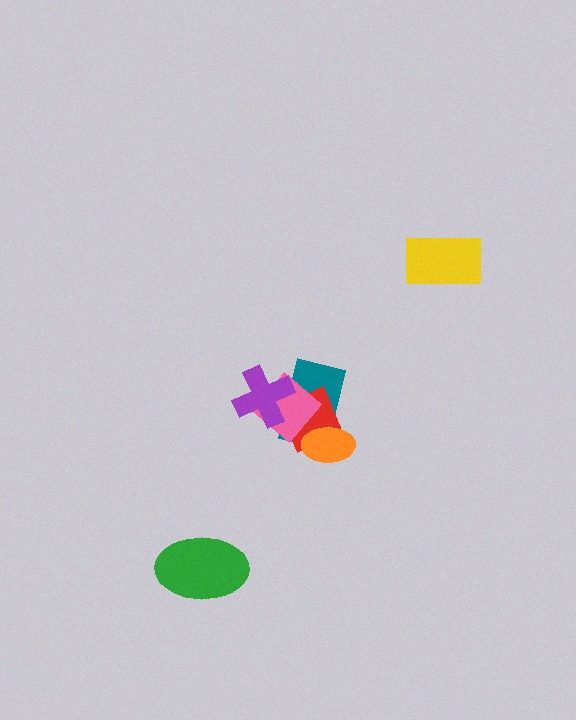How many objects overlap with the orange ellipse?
3 objects overlap with the orange ellipse.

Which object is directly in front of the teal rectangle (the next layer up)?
The red diamond is directly in front of the teal rectangle.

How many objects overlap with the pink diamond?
4 objects overlap with the pink diamond.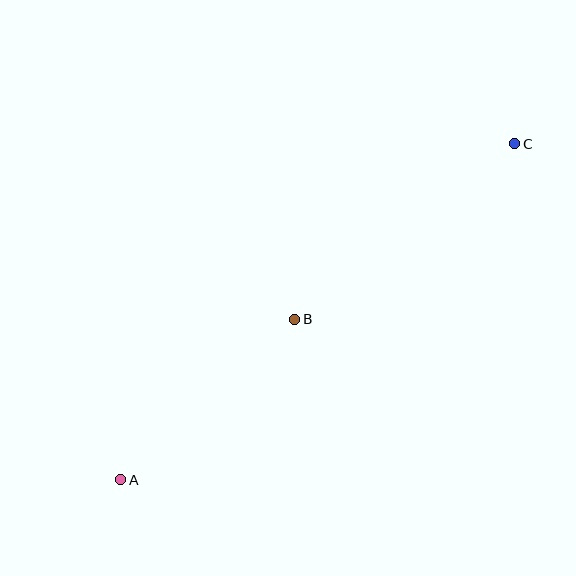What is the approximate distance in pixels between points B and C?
The distance between B and C is approximately 282 pixels.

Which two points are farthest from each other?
Points A and C are farthest from each other.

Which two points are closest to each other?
Points A and B are closest to each other.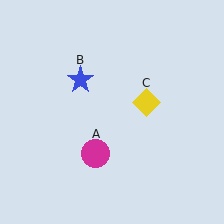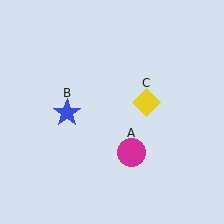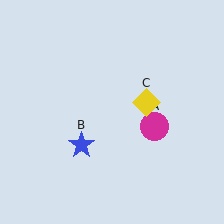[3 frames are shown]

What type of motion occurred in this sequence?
The magenta circle (object A), blue star (object B) rotated counterclockwise around the center of the scene.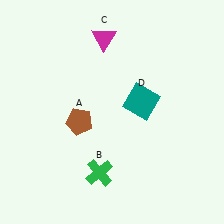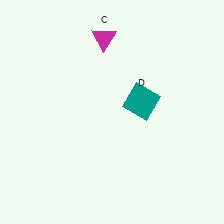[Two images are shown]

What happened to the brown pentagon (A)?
The brown pentagon (A) was removed in Image 2. It was in the bottom-left area of Image 1.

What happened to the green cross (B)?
The green cross (B) was removed in Image 2. It was in the bottom-left area of Image 1.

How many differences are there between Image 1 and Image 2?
There are 2 differences between the two images.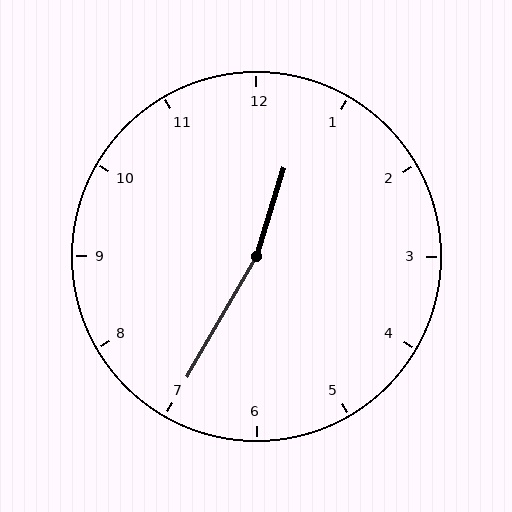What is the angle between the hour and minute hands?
Approximately 168 degrees.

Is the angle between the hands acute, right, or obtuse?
It is obtuse.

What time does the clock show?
12:35.